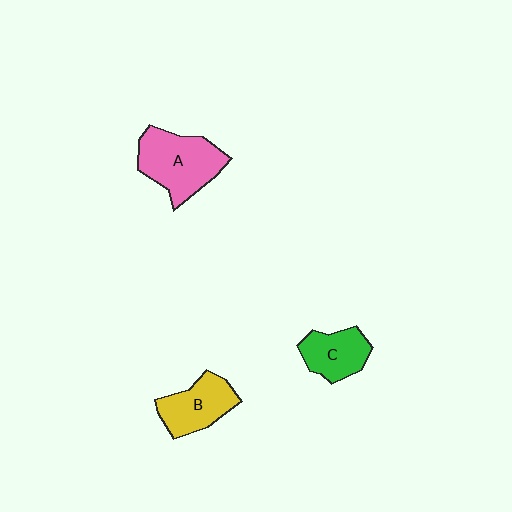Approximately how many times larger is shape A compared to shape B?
Approximately 1.4 times.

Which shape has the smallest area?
Shape C (green).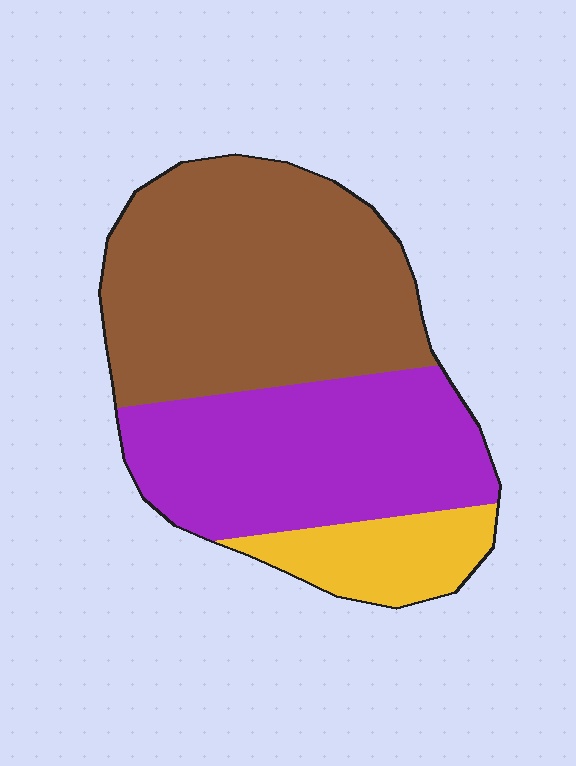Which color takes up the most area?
Brown, at roughly 50%.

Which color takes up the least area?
Yellow, at roughly 15%.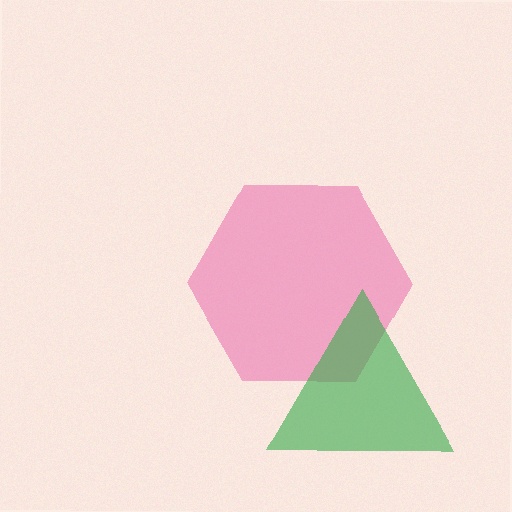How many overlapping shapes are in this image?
There are 2 overlapping shapes in the image.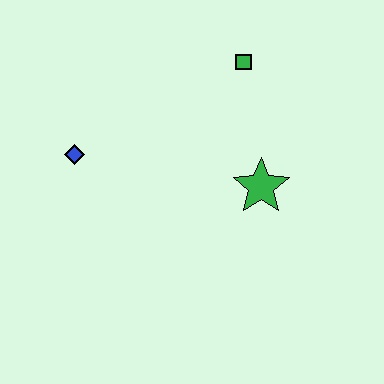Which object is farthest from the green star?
The blue diamond is farthest from the green star.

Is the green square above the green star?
Yes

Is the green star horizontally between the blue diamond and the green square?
No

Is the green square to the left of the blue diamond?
No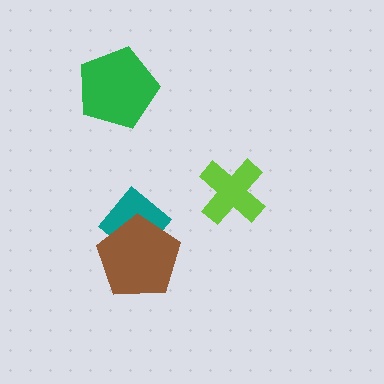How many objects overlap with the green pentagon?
0 objects overlap with the green pentagon.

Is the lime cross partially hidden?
No, no other shape covers it.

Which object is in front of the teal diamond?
The brown pentagon is in front of the teal diamond.